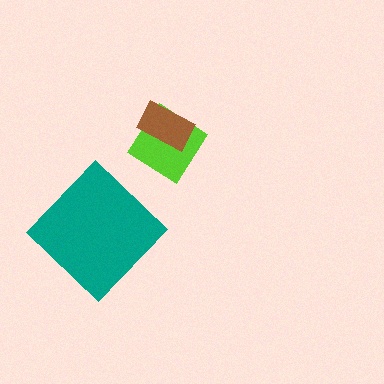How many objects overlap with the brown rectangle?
1 object overlaps with the brown rectangle.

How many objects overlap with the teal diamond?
0 objects overlap with the teal diamond.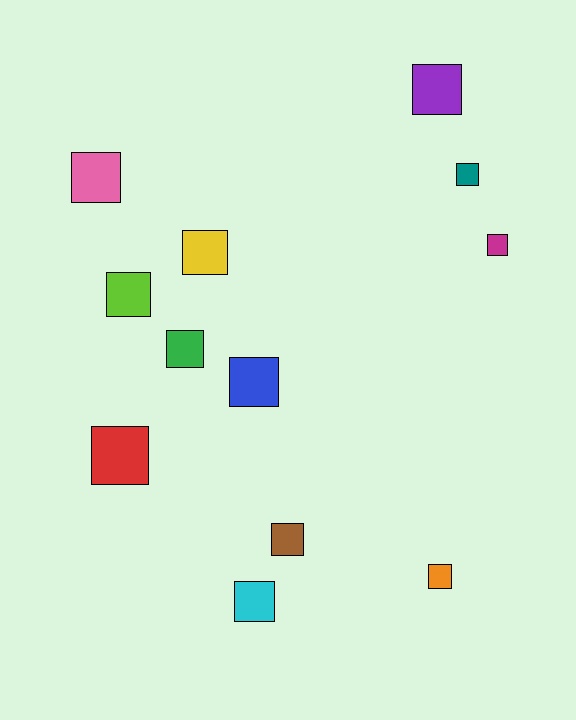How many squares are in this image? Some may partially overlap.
There are 12 squares.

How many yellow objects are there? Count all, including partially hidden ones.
There is 1 yellow object.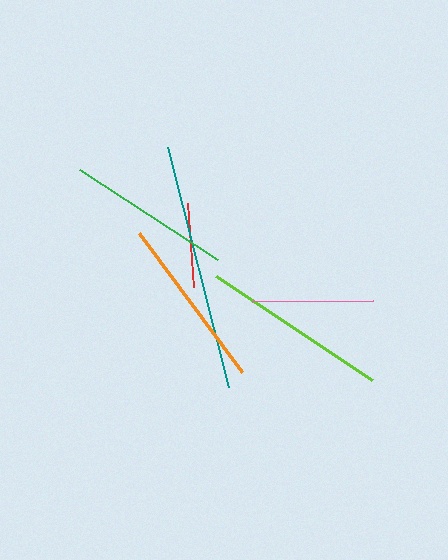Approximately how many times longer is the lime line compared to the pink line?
The lime line is approximately 1.6 times the length of the pink line.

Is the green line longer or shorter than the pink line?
The green line is longer than the pink line.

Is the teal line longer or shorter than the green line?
The teal line is longer than the green line.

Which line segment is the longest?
The teal line is the longest at approximately 247 pixels.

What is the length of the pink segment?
The pink segment is approximately 120 pixels long.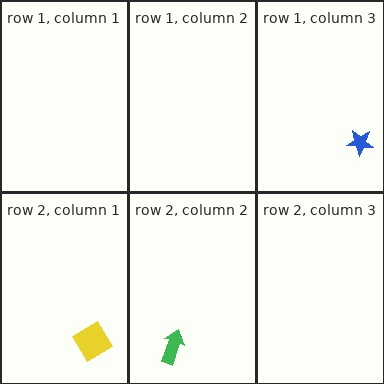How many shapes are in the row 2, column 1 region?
1.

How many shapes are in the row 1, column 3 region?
1.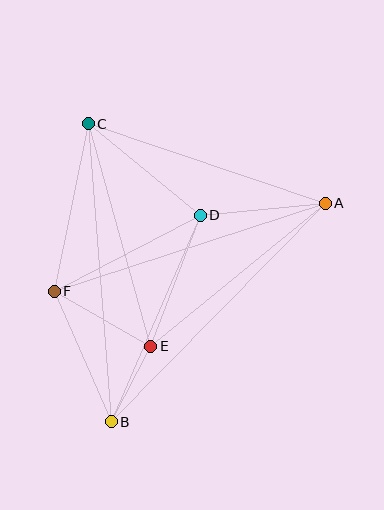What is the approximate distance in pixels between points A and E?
The distance between A and E is approximately 226 pixels.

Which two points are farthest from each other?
Points A and B are farthest from each other.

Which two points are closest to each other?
Points B and E are closest to each other.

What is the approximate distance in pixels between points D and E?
The distance between D and E is approximately 140 pixels.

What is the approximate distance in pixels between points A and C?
The distance between A and C is approximately 250 pixels.